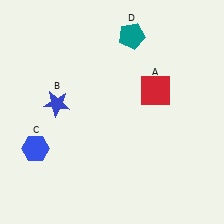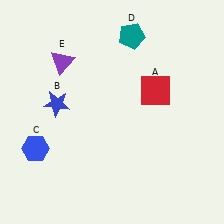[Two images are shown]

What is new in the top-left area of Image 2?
A purple triangle (E) was added in the top-left area of Image 2.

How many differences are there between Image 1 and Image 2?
There is 1 difference between the two images.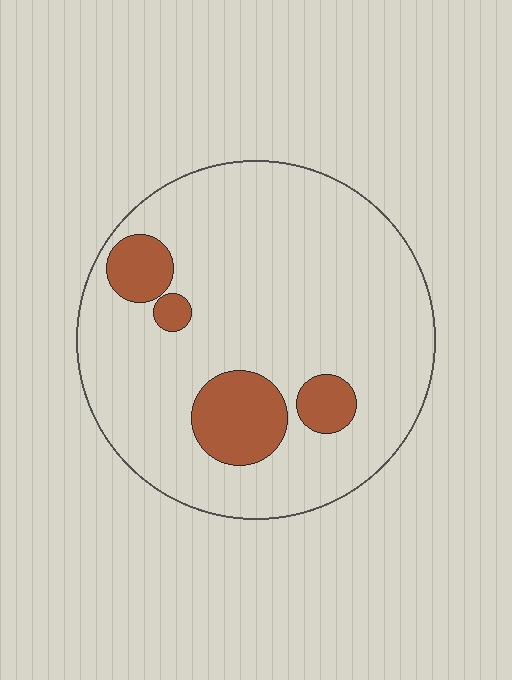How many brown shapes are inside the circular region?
4.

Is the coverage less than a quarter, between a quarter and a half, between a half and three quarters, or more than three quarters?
Less than a quarter.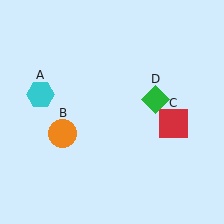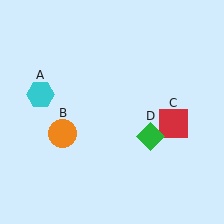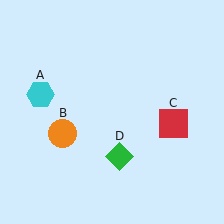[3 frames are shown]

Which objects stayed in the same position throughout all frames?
Cyan hexagon (object A) and orange circle (object B) and red square (object C) remained stationary.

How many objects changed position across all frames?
1 object changed position: green diamond (object D).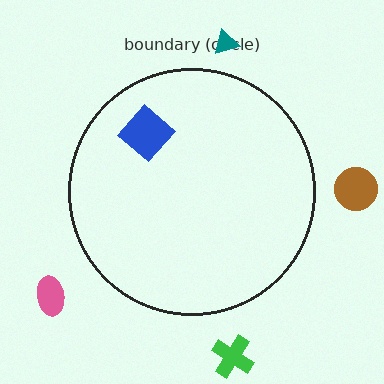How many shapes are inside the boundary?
1 inside, 4 outside.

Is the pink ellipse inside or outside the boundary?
Outside.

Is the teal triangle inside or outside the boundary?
Outside.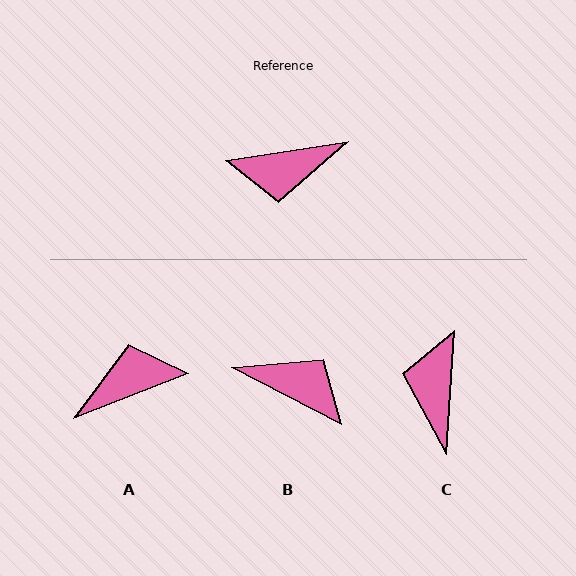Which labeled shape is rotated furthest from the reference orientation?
A, about 168 degrees away.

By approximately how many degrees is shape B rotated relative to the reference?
Approximately 144 degrees counter-clockwise.